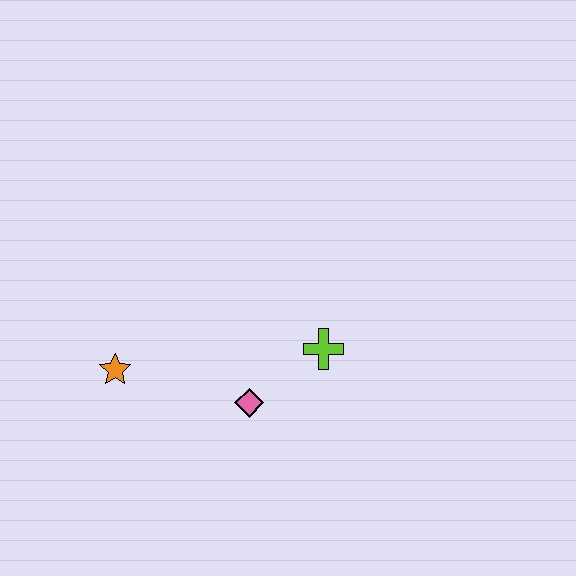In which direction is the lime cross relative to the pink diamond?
The lime cross is to the right of the pink diamond.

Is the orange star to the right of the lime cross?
No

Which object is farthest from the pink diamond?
The orange star is farthest from the pink diamond.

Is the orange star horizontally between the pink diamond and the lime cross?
No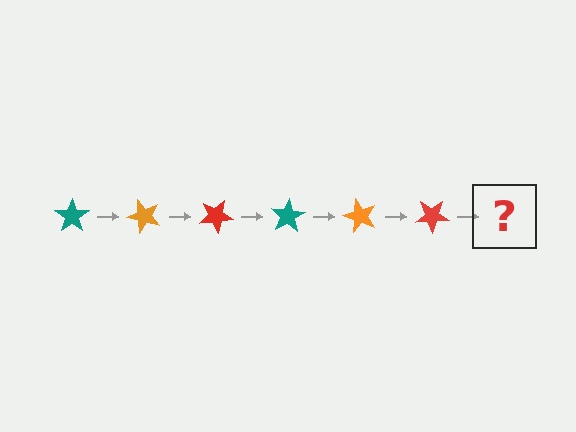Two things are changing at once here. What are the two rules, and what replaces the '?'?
The two rules are that it rotates 50 degrees each step and the color cycles through teal, orange, and red. The '?' should be a teal star, rotated 300 degrees from the start.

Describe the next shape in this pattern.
It should be a teal star, rotated 300 degrees from the start.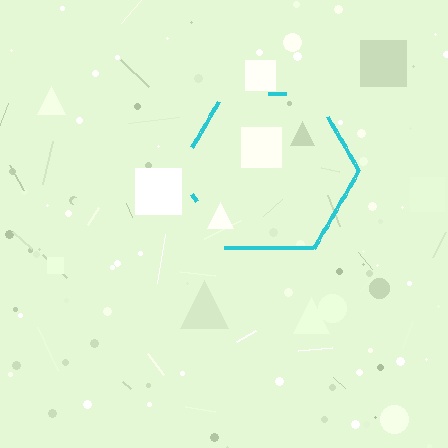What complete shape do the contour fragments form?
The contour fragments form a hexagon.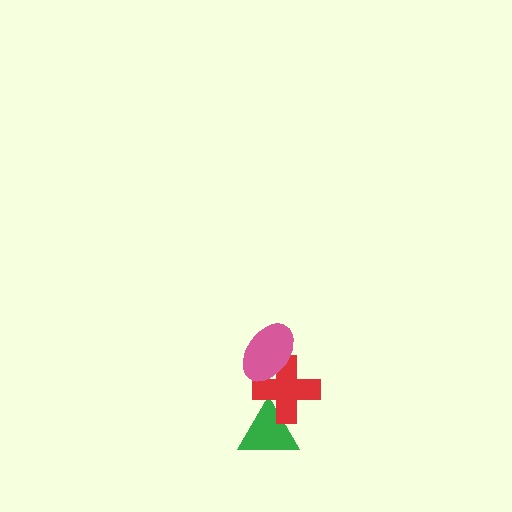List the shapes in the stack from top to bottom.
From top to bottom: the pink ellipse, the red cross, the green triangle.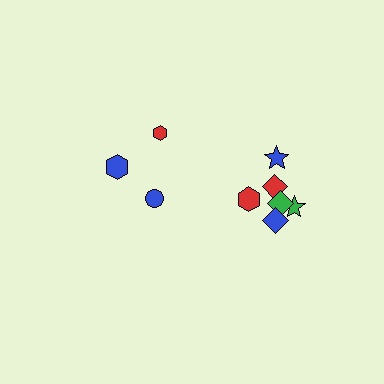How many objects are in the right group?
There are 6 objects.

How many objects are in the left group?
There are 3 objects.